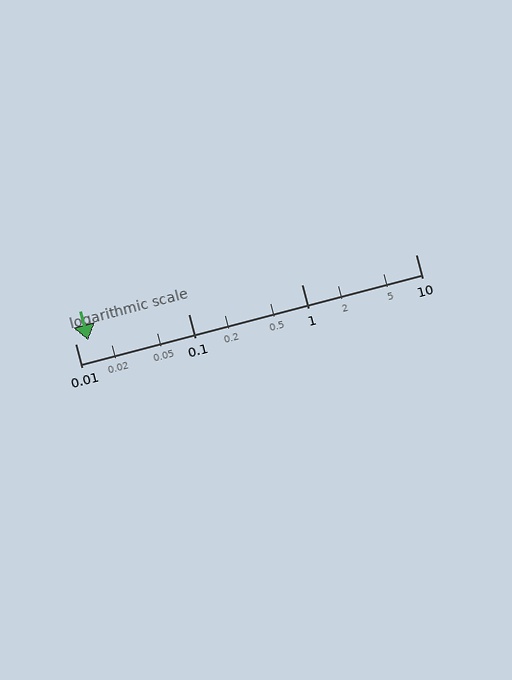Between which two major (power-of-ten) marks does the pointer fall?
The pointer is between 0.01 and 0.1.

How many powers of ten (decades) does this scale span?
The scale spans 3 decades, from 0.01 to 10.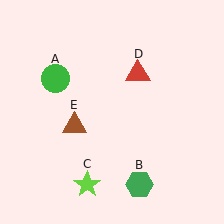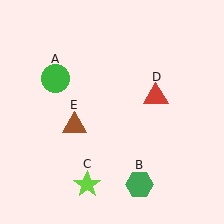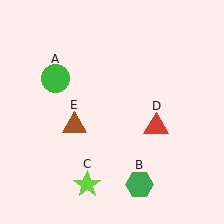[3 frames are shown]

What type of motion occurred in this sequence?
The red triangle (object D) rotated clockwise around the center of the scene.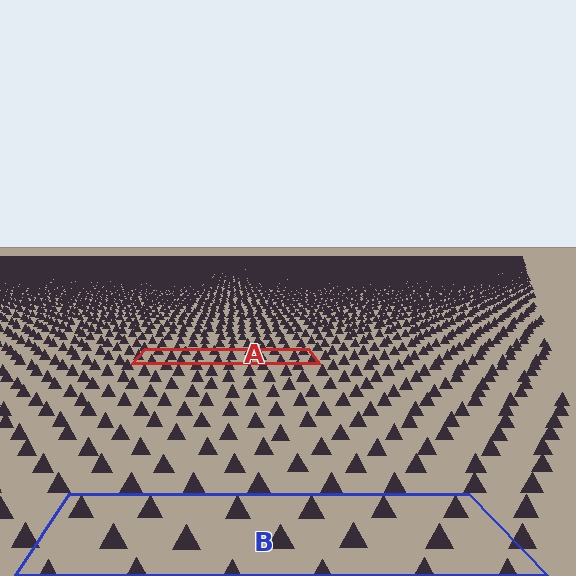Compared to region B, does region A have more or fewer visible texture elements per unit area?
Region A has more texture elements per unit area — they are packed more densely because it is farther away.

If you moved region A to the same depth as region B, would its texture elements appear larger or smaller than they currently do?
They would appear larger. At a closer depth, the same texture elements are projected at a bigger on-screen size.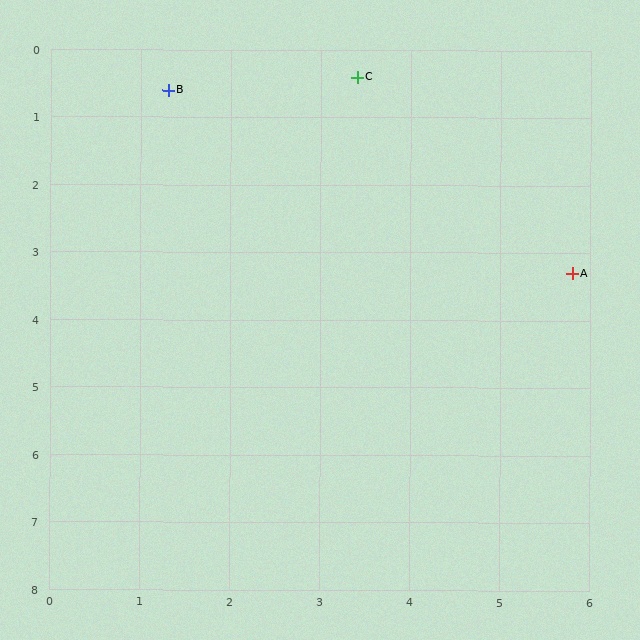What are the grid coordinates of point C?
Point C is at approximately (3.4, 0.4).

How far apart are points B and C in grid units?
Points B and C are about 2.1 grid units apart.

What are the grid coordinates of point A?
Point A is at approximately (5.8, 3.3).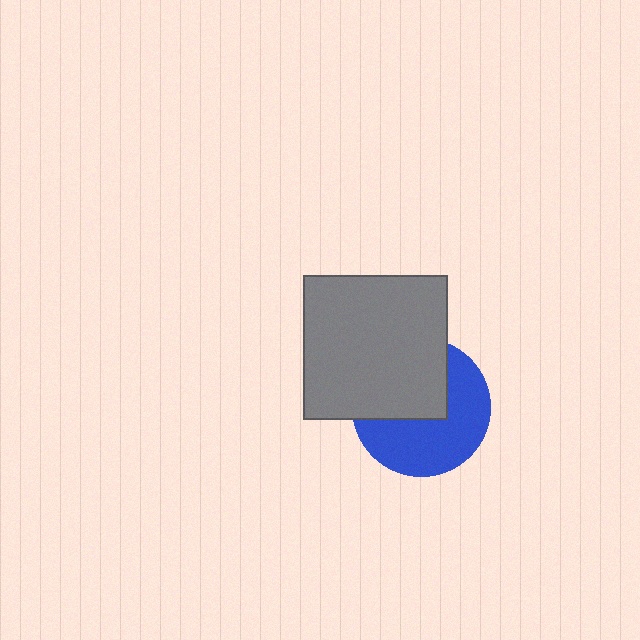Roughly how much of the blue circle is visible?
About half of it is visible (roughly 56%).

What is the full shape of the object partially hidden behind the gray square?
The partially hidden object is a blue circle.